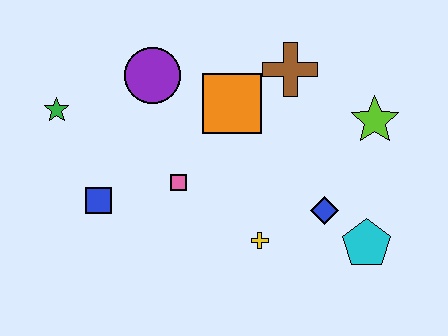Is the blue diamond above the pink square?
No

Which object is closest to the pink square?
The blue square is closest to the pink square.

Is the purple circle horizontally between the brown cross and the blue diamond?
No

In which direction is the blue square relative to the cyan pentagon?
The blue square is to the left of the cyan pentagon.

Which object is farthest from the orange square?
The cyan pentagon is farthest from the orange square.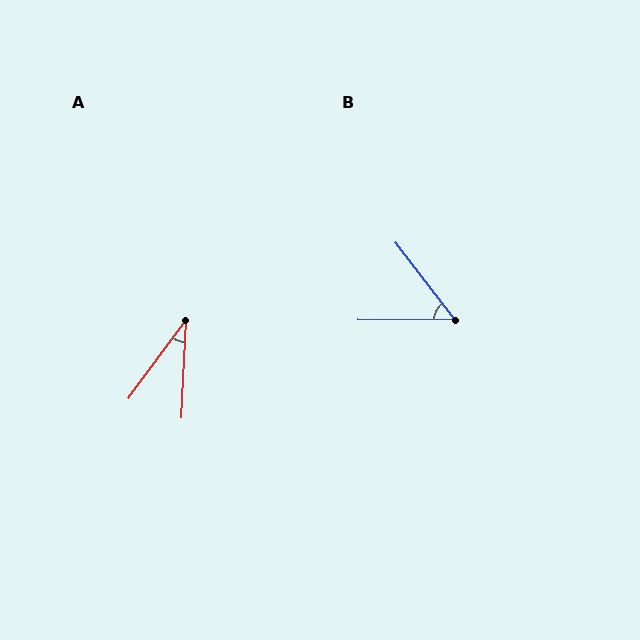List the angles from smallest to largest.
A (33°), B (52°).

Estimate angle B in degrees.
Approximately 52 degrees.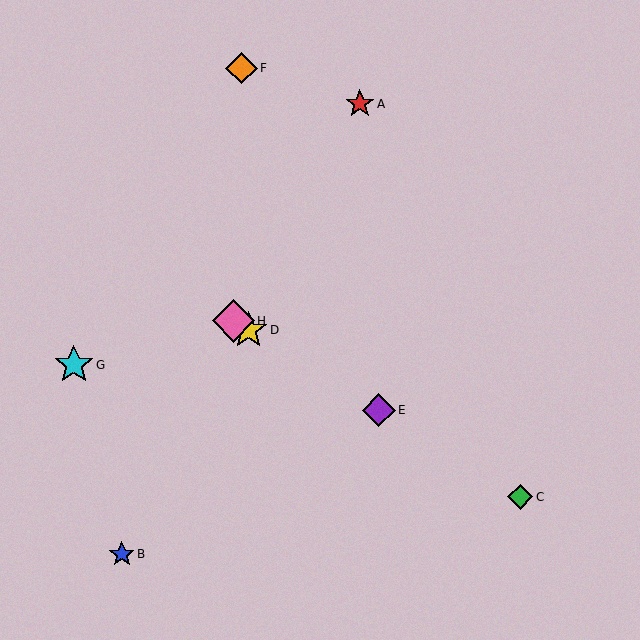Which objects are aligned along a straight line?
Objects C, D, E, H are aligned along a straight line.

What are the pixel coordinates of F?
Object F is at (241, 68).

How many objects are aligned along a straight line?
4 objects (C, D, E, H) are aligned along a straight line.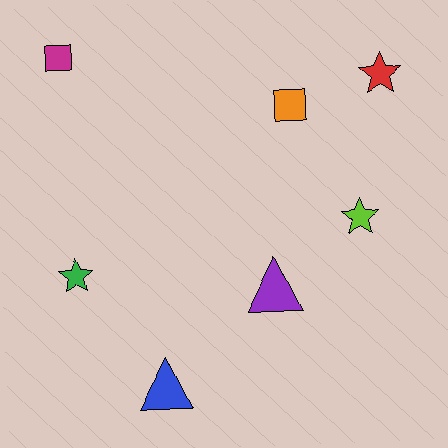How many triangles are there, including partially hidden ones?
There are 2 triangles.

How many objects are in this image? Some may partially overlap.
There are 7 objects.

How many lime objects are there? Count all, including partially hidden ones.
There is 1 lime object.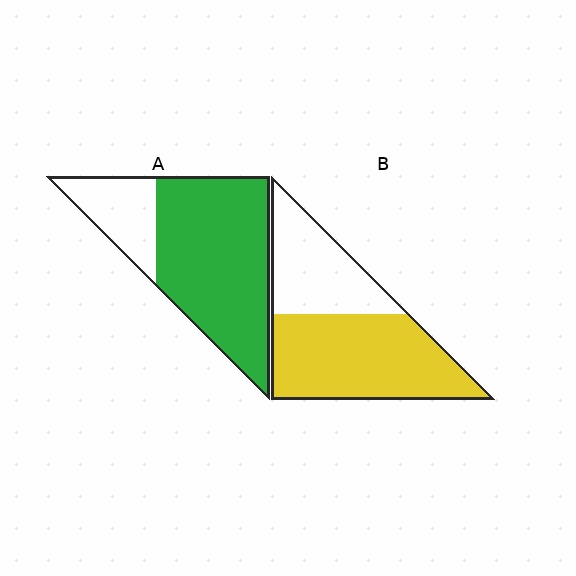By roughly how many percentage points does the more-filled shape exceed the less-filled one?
By roughly 15 percentage points (A over B).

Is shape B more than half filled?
Yes.